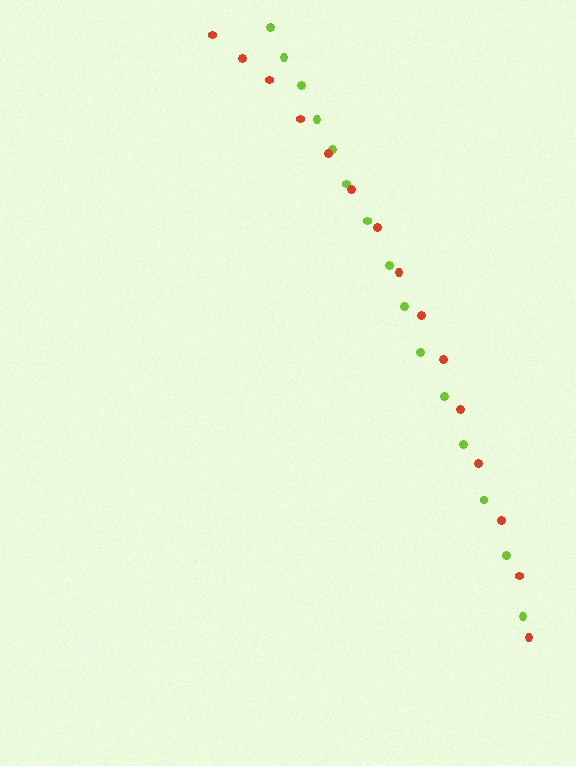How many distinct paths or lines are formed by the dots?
There are 2 distinct paths.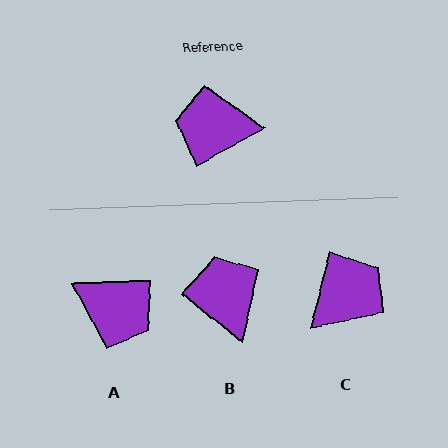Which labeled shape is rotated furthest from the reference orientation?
A, about 153 degrees away.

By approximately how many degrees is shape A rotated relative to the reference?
Approximately 153 degrees counter-clockwise.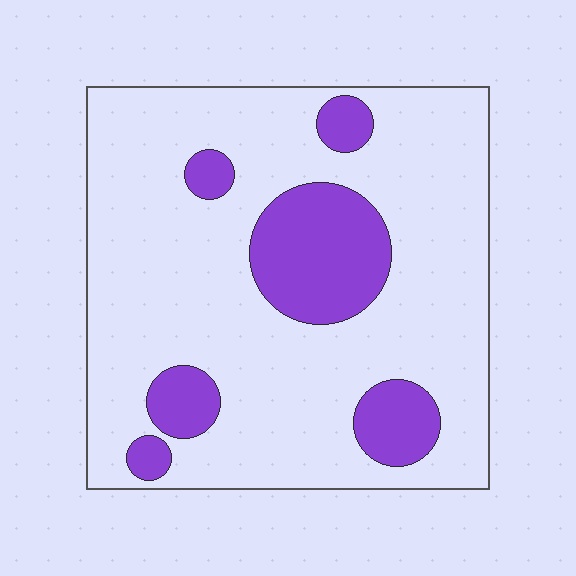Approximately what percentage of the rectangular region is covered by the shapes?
Approximately 20%.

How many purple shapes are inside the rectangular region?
6.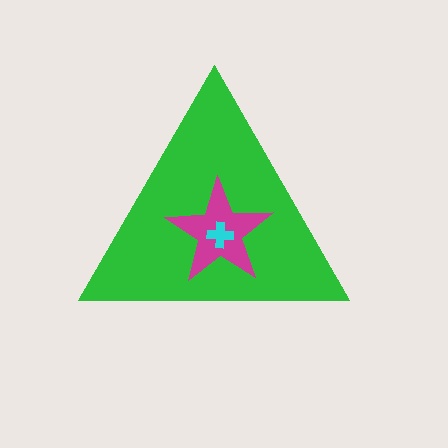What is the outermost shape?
The green triangle.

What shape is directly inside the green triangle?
The magenta star.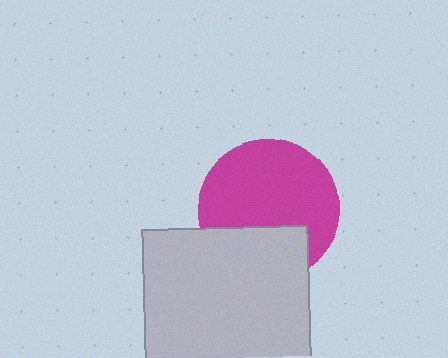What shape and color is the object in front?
The object in front is a light gray rectangle.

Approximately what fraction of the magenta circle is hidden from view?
Roughly 30% of the magenta circle is hidden behind the light gray rectangle.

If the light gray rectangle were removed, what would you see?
You would see the complete magenta circle.